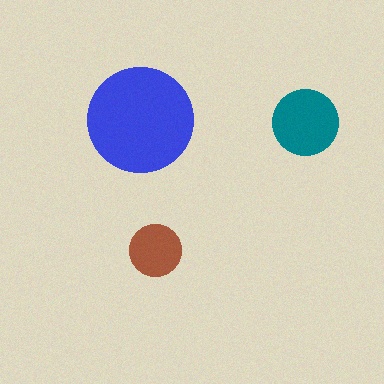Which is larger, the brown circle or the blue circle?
The blue one.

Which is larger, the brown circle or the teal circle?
The teal one.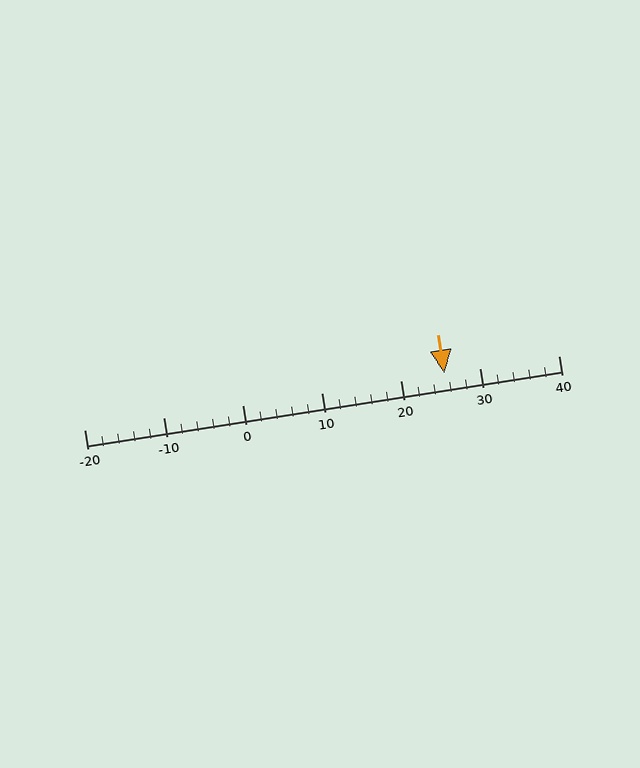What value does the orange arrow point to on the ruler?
The orange arrow points to approximately 26.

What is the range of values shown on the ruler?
The ruler shows values from -20 to 40.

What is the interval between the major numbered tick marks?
The major tick marks are spaced 10 units apart.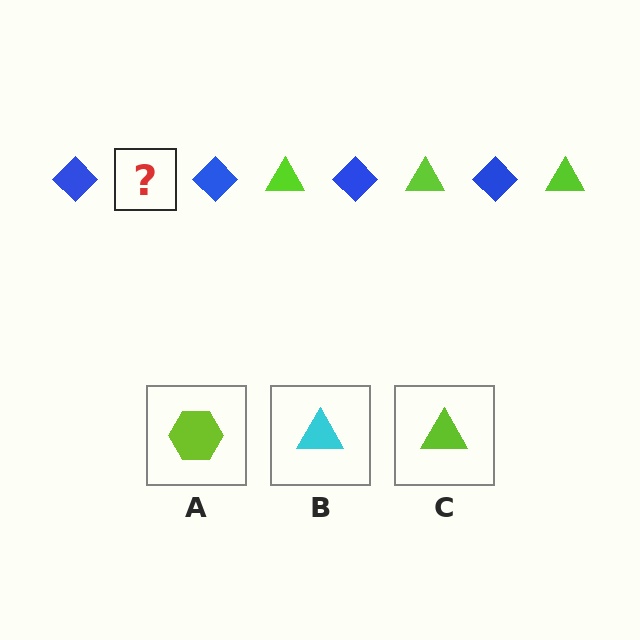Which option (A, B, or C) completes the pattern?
C.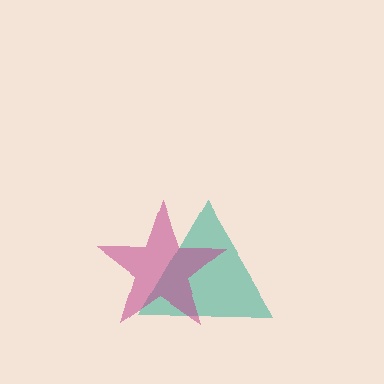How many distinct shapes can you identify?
There are 2 distinct shapes: a teal triangle, a magenta star.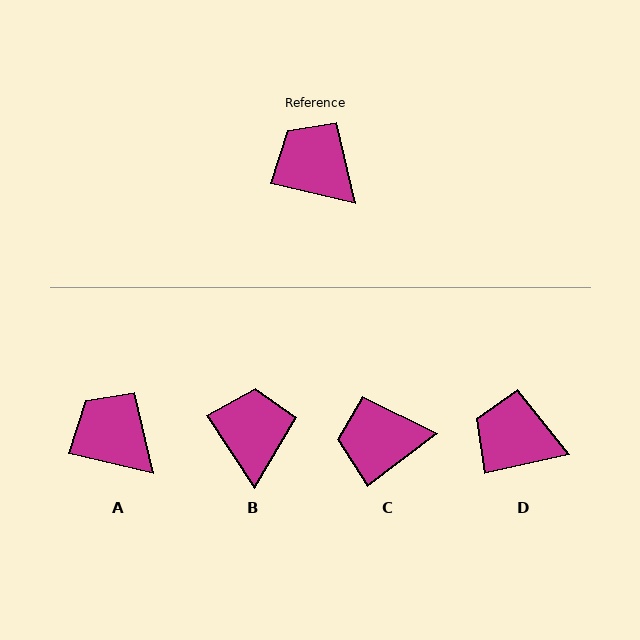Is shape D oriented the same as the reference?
No, it is off by about 26 degrees.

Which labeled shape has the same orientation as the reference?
A.